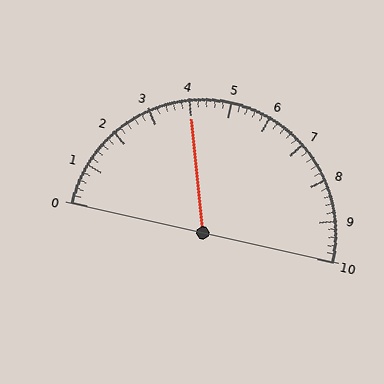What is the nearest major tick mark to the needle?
The nearest major tick mark is 4.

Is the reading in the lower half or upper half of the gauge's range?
The reading is in the lower half of the range (0 to 10).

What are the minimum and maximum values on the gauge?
The gauge ranges from 0 to 10.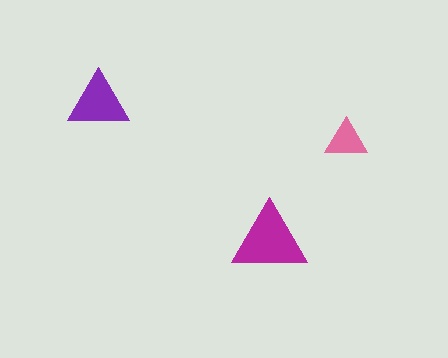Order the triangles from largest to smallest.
the magenta one, the purple one, the pink one.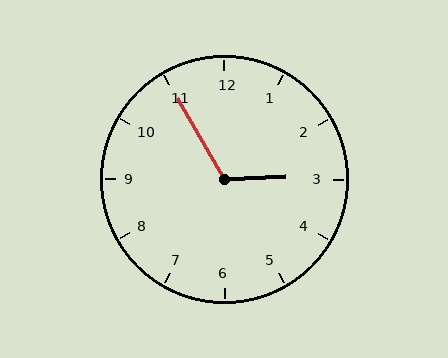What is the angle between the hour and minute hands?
Approximately 118 degrees.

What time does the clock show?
2:55.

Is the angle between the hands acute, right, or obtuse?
It is obtuse.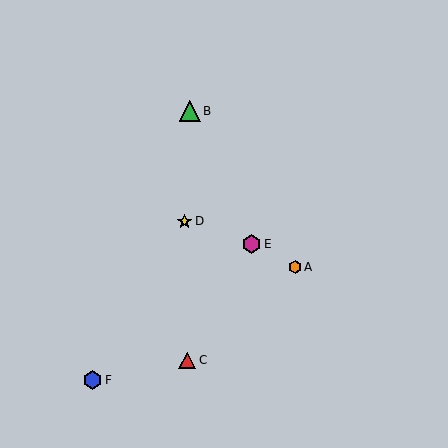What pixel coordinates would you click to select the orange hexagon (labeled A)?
Click at (295, 267) to select the orange hexagon A.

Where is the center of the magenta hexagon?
The center of the magenta hexagon is at (251, 244).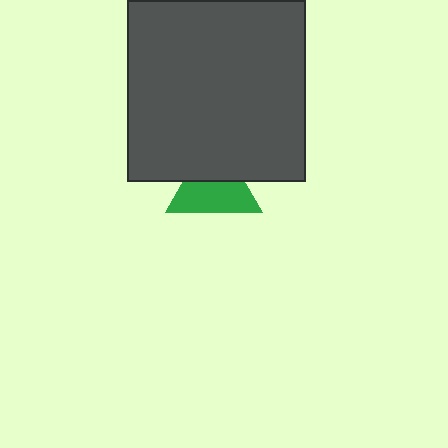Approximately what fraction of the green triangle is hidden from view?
Roughly 39% of the green triangle is hidden behind the dark gray rectangle.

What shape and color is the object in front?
The object in front is a dark gray rectangle.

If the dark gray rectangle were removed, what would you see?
You would see the complete green triangle.